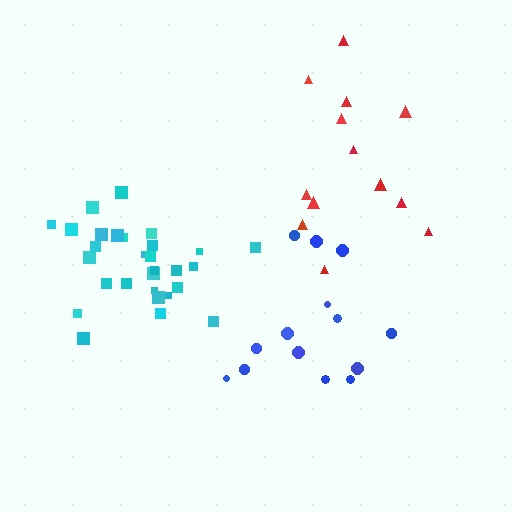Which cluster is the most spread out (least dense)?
Red.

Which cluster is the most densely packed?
Cyan.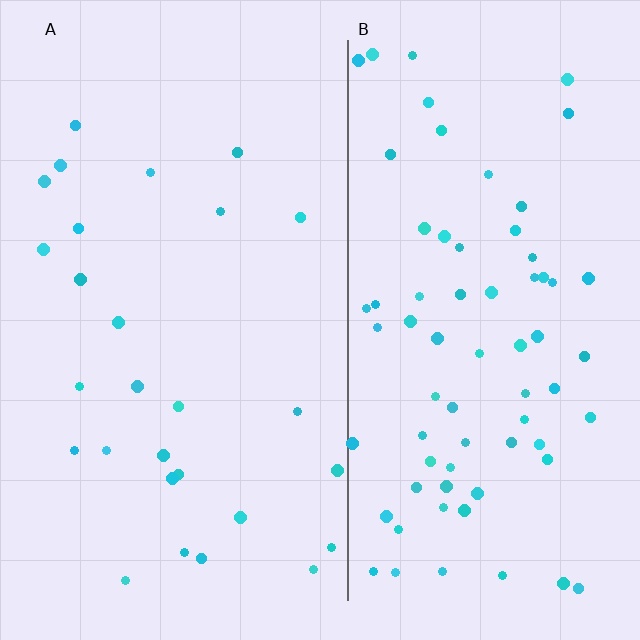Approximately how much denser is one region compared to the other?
Approximately 2.6× — region B over region A.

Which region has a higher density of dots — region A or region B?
B (the right).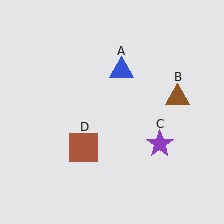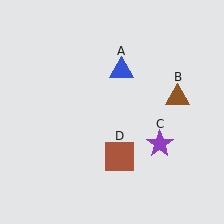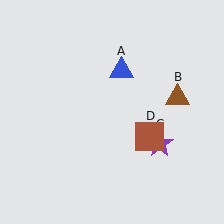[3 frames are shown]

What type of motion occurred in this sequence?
The brown square (object D) rotated counterclockwise around the center of the scene.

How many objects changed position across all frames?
1 object changed position: brown square (object D).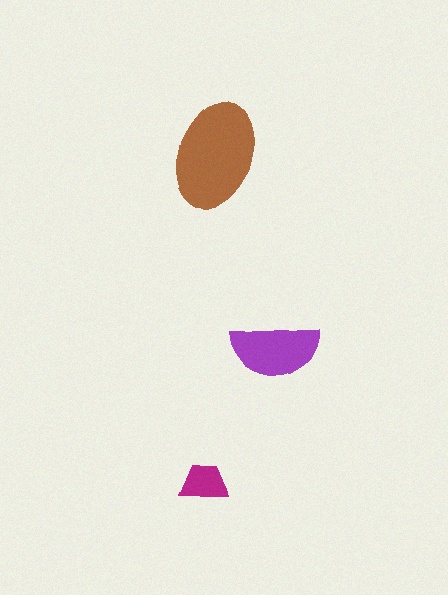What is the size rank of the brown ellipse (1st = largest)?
1st.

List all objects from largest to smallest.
The brown ellipse, the purple semicircle, the magenta trapezoid.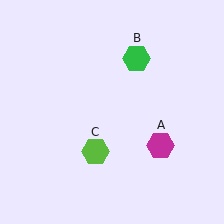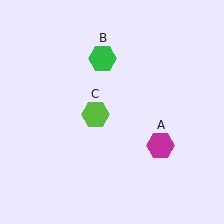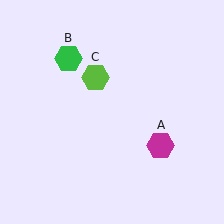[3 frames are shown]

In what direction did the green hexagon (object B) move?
The green hexagon (object B) moved left.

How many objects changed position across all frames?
2 objects changed position: green hexagon (object B), lime hexagon (object C).